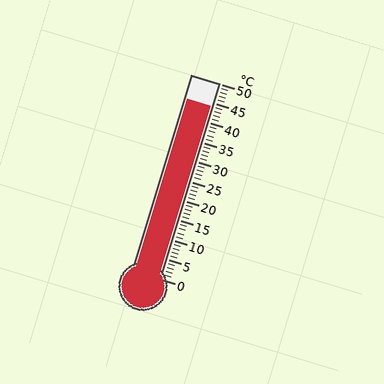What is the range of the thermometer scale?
The thermometer scale ranges from 0°C to 50°C.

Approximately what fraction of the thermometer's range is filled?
The thermometer is filled to approximately 90% of its range.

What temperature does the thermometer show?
The thermometer shows approximately 44°C.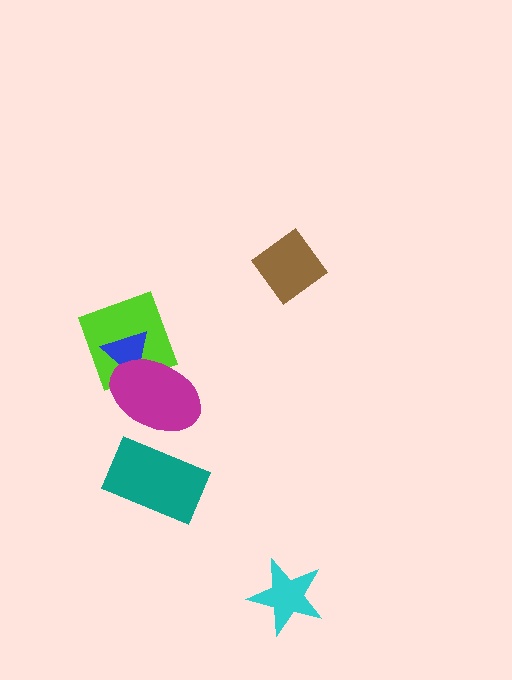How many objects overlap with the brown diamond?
0 objects overlap with the brown diamond.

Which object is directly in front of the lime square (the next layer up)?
The blue triangle is directly in front of the lime square.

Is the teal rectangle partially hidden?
Yes, it is partially covered by another shape.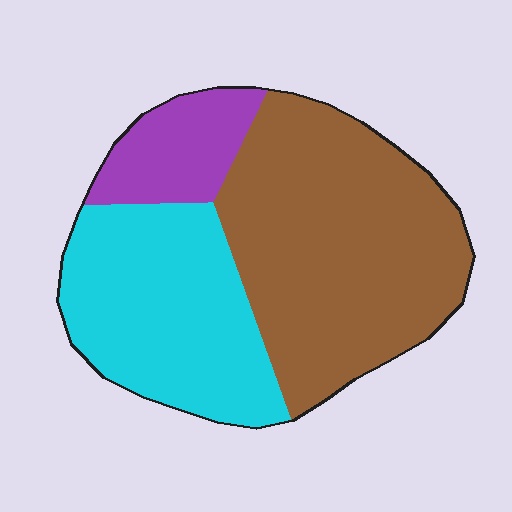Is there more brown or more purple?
Brown.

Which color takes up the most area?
Brown, at roughly 50%.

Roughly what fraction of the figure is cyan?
Cyan covers roughly 35% of the figure.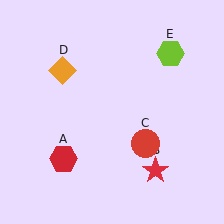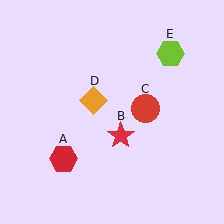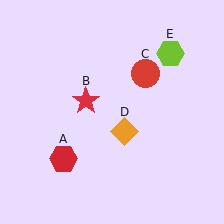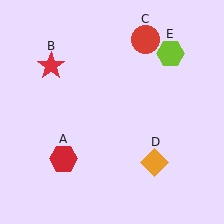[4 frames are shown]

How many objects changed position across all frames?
3 objects changed position: red star (object B), red circle (object C), orange diamond (object D).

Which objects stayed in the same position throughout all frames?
Red hexagon (object A) and lime hexagon (object E) remained stationary.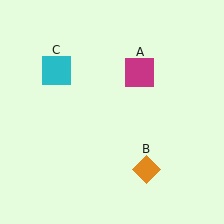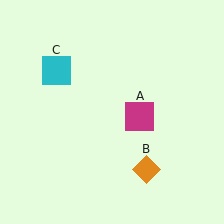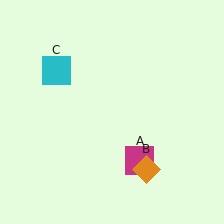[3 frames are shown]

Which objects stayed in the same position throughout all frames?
Orange diamond (object B) and cyan square (object C) remained stationary.